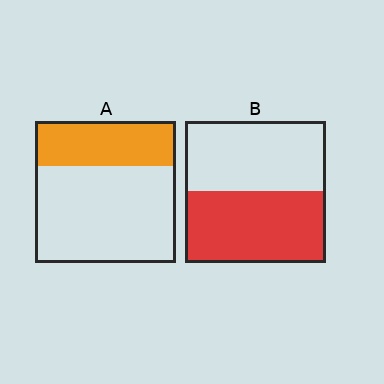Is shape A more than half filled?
No.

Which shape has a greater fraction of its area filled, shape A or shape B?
Shape B.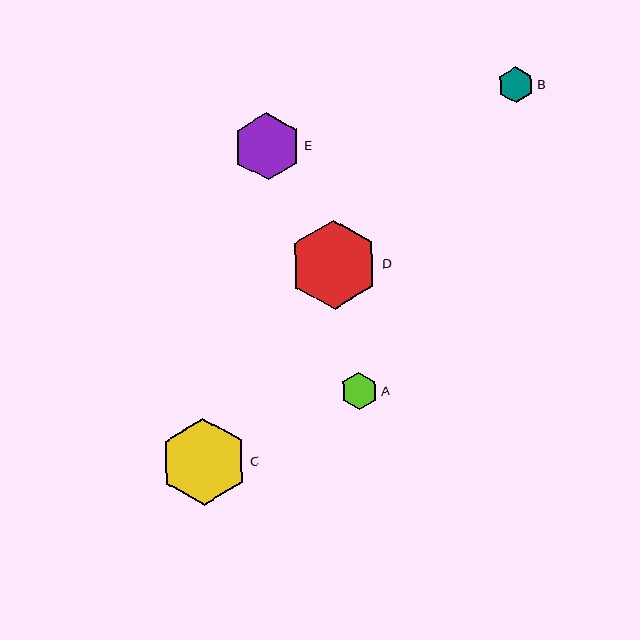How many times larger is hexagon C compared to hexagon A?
Hexagon C is approximately 2.3 times the size of hexagon A.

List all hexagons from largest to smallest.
From largest to smallest: D, C, E, A, B.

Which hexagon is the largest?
Hexagon D is the largest with a size of approximately 89 pixels.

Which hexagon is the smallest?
Hexagon B is the smallest with a size of approximately 35 pixels.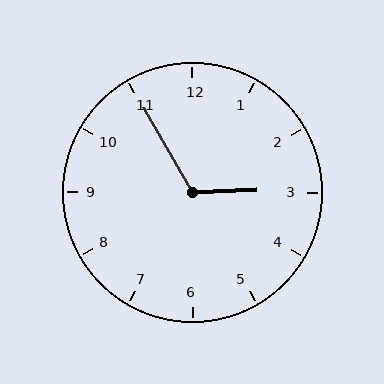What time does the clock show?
2:55.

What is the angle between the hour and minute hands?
Approximately 118 degrees.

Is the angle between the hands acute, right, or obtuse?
It is obtuse.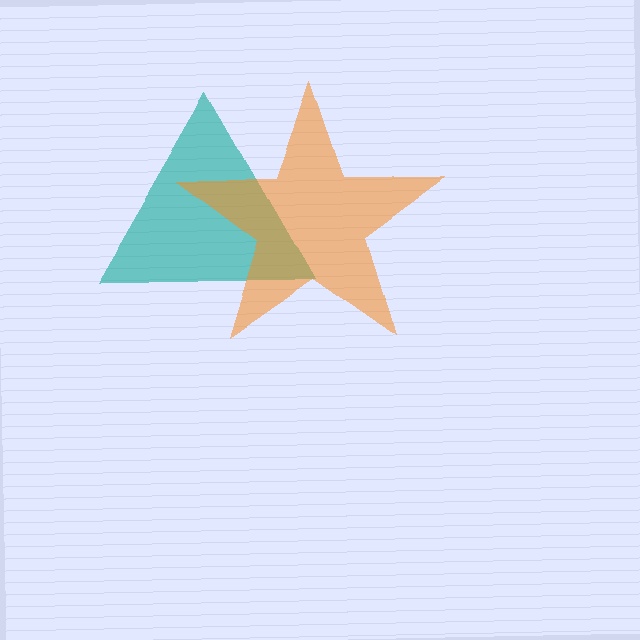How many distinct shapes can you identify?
There are 2 distinct shapes: a teal triangle, an orange star.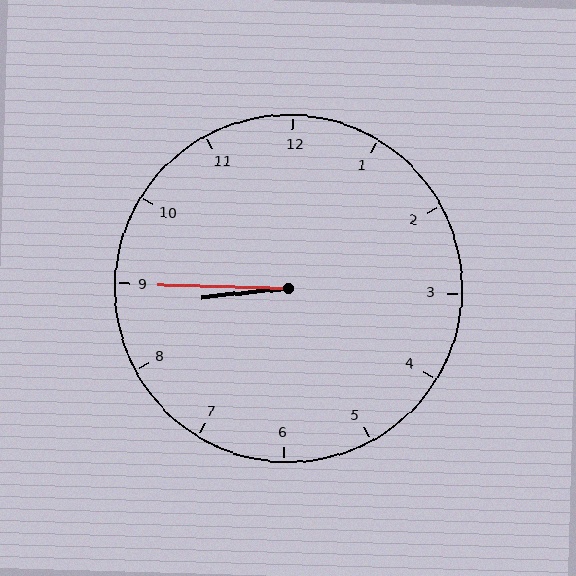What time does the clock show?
8:45.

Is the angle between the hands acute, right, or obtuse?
It is acute.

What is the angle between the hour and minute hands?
Approximately 8 degrees.